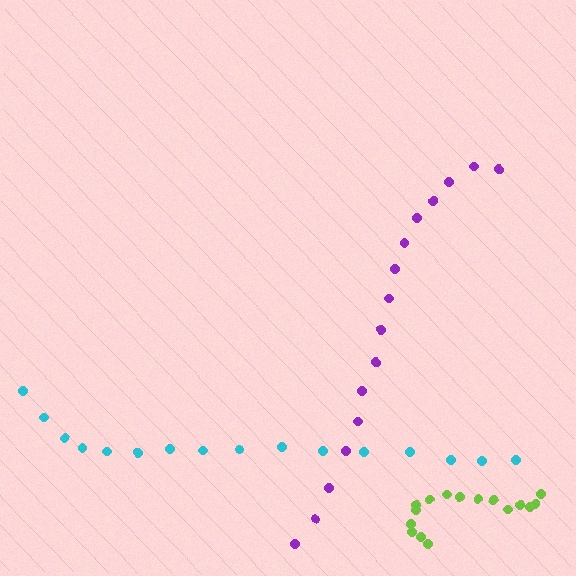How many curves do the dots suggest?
There are 3 distinct paths.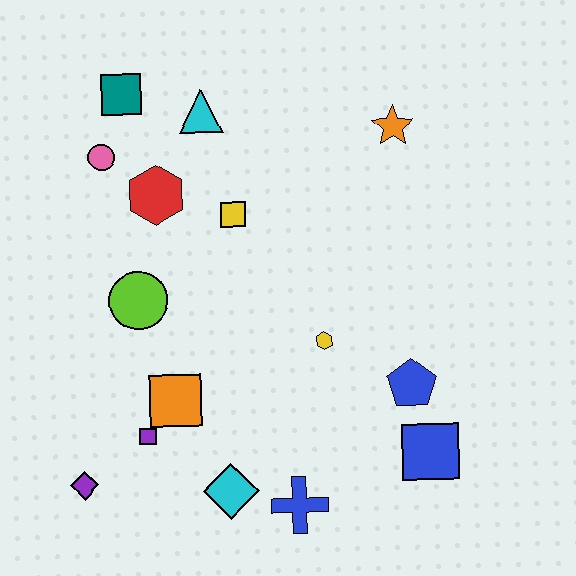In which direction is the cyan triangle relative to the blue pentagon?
The cyan triangle is above the blue pentagon.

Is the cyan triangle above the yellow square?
Yes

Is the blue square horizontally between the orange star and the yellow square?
No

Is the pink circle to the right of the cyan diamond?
No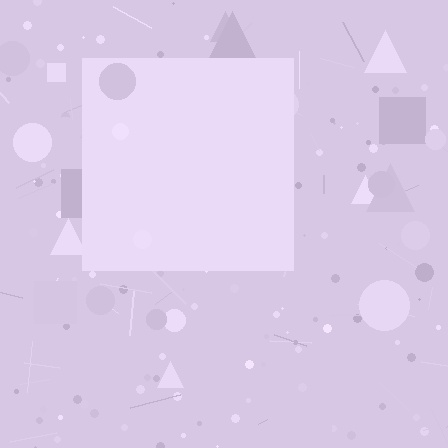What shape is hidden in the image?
A square is hidden in the image.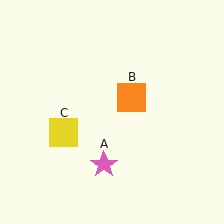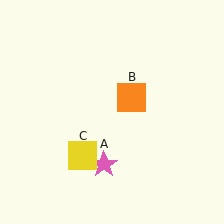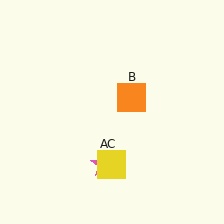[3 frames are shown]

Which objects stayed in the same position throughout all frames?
Pink star (object A) and orange square (object B) remained stationary.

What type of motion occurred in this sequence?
The yellow square (object C) rotated counterclockwise around the center of the scene.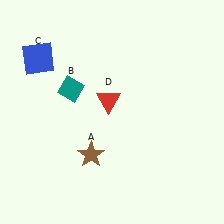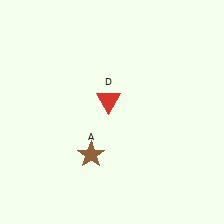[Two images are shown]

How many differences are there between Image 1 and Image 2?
There are 2 differences between the two images.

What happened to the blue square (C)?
The blue square (C) was removed in Image 2. It was in the top-left area of Image 1.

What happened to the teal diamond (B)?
The teal diamond (B) was removed in Image 2. It was in the top-left area of Image 1.